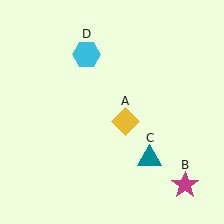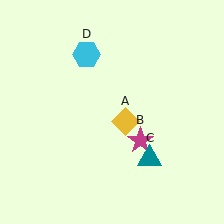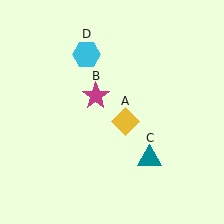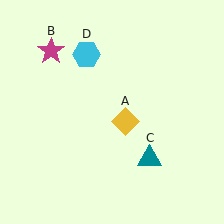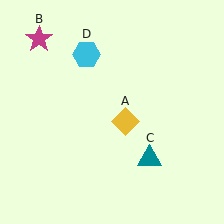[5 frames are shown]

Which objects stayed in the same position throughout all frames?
Yellow diamond (object A) and teal triangle (object C) and cyan hexagon (object D) remained stationary.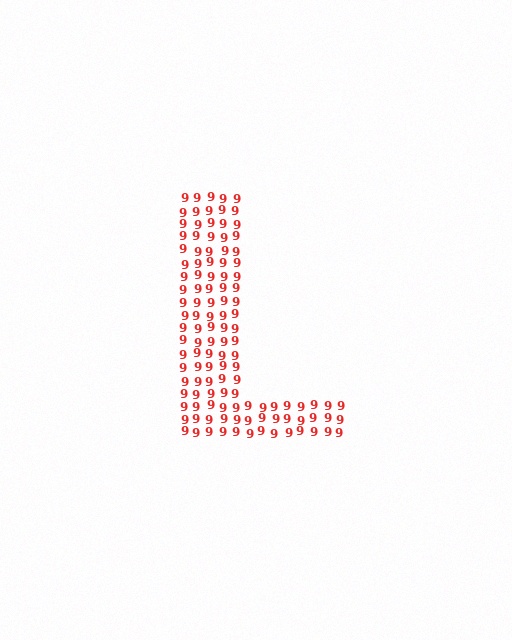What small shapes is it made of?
It is made of small digit 9's.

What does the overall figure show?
The overall figure shows the letter L.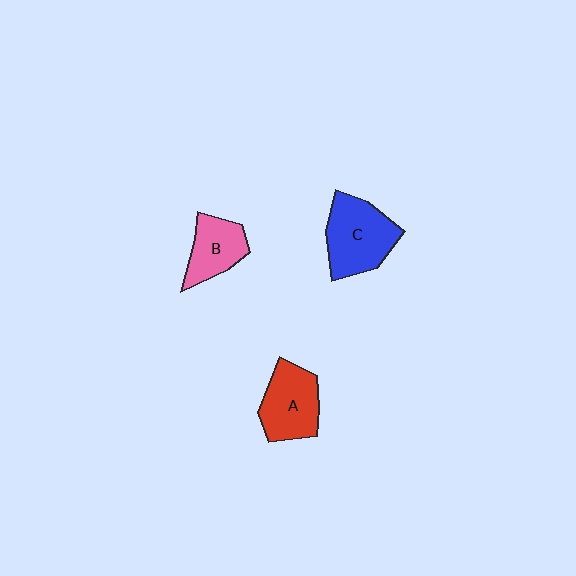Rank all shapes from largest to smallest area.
From largest to smallest: C (blue), A (red), B (pink).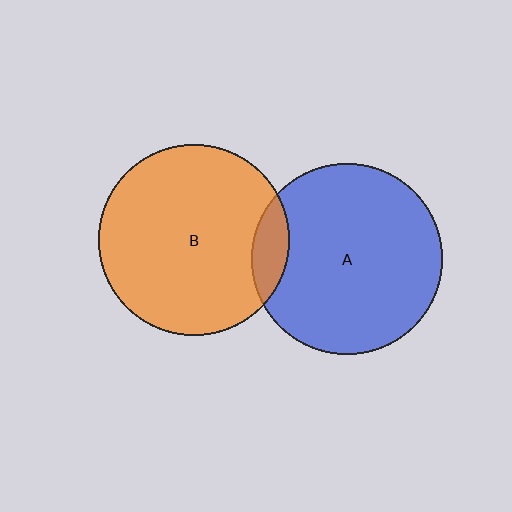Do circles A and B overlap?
Yes.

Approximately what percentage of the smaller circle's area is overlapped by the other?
Approximately 10%.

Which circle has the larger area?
Circle A (blue).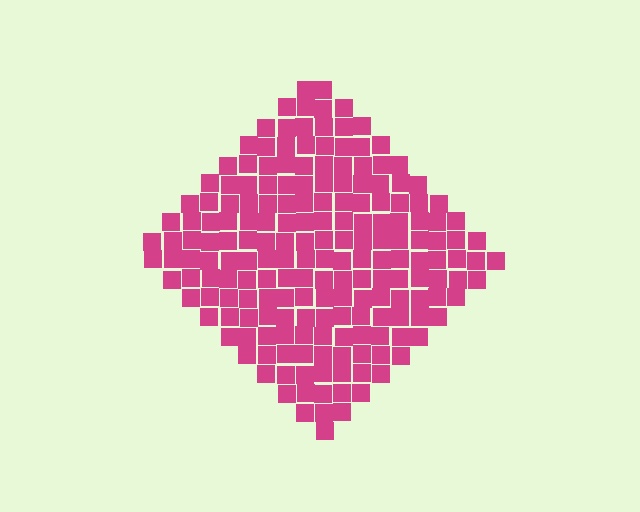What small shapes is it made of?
It is made of small squares.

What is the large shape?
The large shape is a diamond.